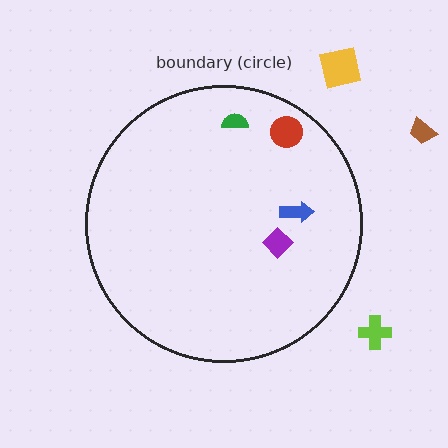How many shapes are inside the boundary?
4 inside, 3 outside.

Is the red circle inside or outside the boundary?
Inside.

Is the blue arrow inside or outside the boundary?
Inside.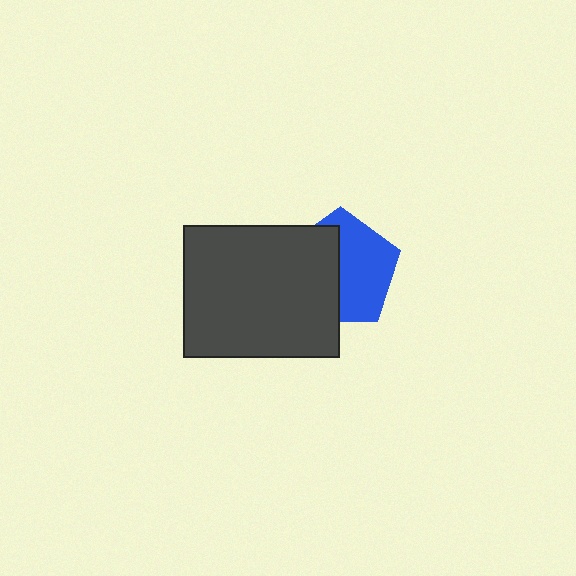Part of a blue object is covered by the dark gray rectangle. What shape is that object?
It is a pentagon.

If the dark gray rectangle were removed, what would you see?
You would see the complete blue pentagon.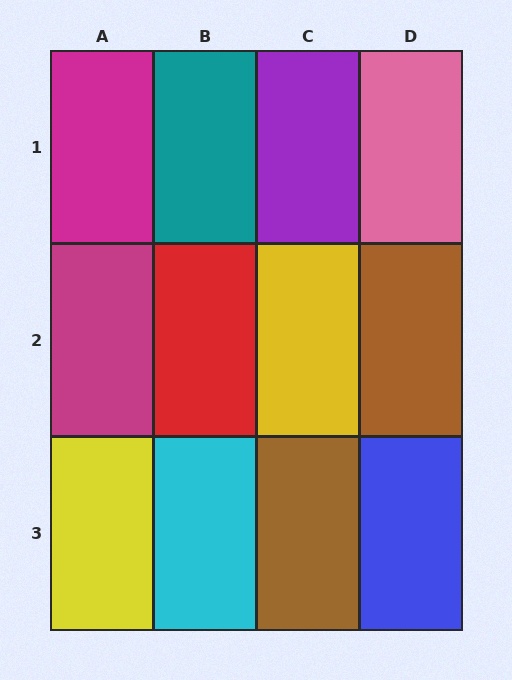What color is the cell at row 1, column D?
Pink.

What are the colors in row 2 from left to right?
Magenta, red, yellow, brown.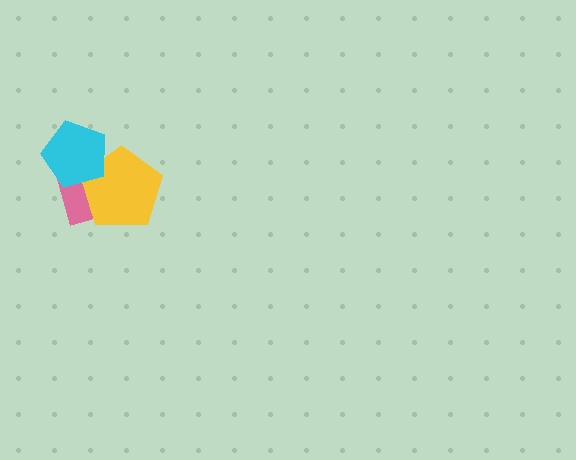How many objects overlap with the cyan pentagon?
2 objects overlap with the cyan pentagon.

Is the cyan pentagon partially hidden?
No, no other shape covers it.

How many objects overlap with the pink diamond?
2 objects overlap with the pink diamond.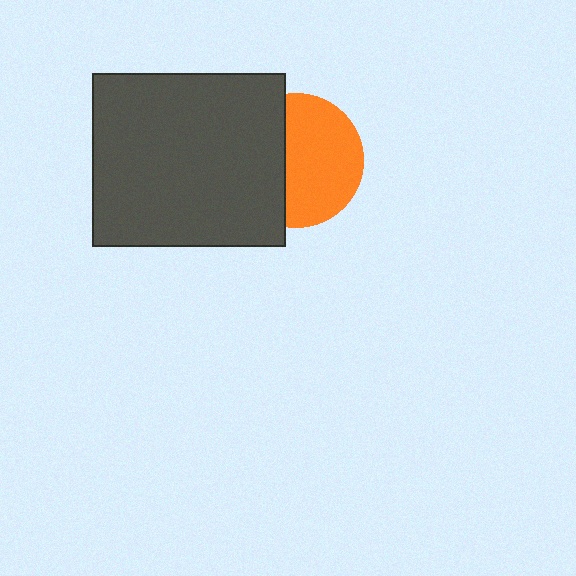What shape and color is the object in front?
The object in front is a dark gray rectangle.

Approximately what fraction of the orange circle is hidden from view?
Roughly 40% of the orange circle is hidden behind the dark gray rectangle.